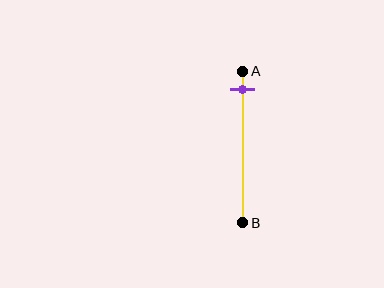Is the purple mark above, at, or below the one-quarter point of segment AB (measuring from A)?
The purple mark is above the one-quarter point of segment AB.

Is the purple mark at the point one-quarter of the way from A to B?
No, the mark is at about 10% from A, not at the 25% one-quarter point.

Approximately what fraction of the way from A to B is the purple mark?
The purple mark is approximately 10% of the way from A to B.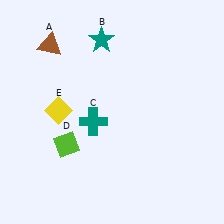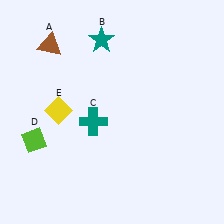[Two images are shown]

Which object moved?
The lime diamond (D) moved left.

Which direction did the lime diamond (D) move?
The lime diamond (D) moved left.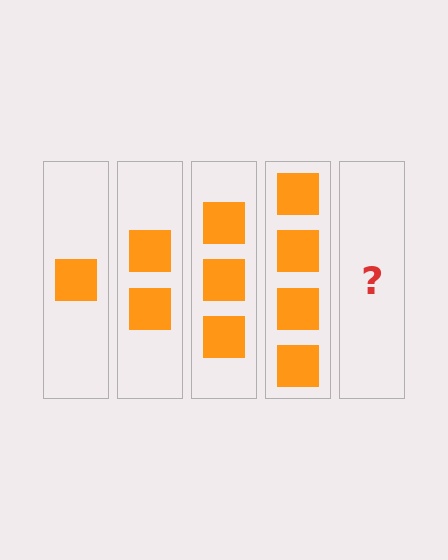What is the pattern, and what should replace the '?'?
The pattern is that each step adds one more square. The '?' should be 5 squares.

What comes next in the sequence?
The next element should be 5 squares.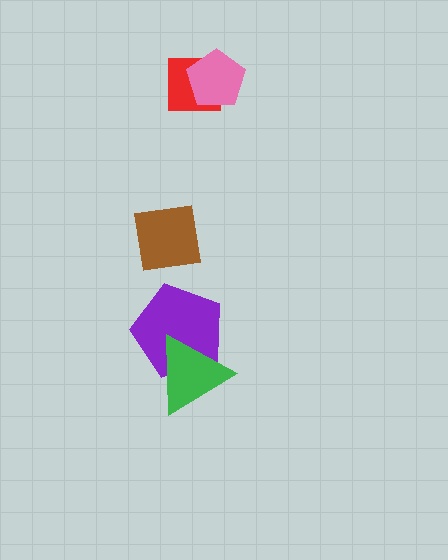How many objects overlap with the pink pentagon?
1 object overlaps with the pink pentagon.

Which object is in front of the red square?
The pink pentagon is in front of the red square.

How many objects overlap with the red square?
1 object overlaps with the red square.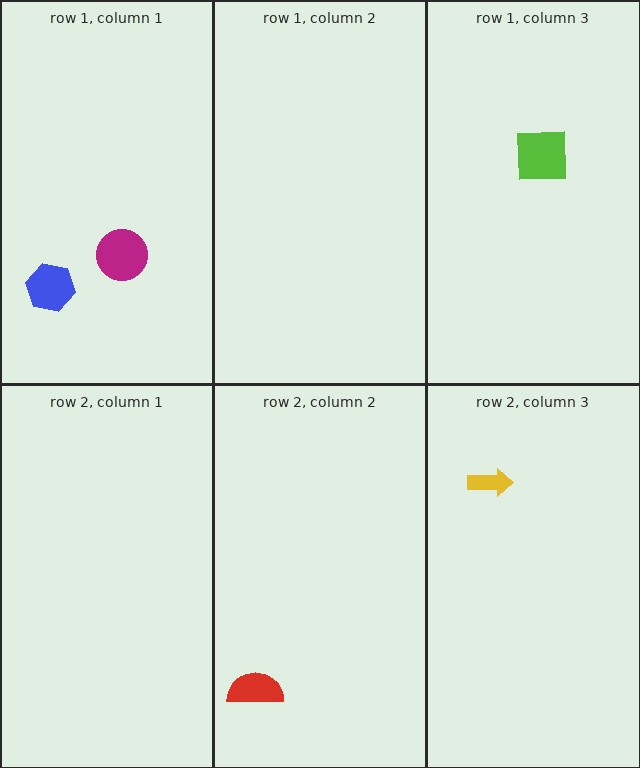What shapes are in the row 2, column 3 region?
The yellow arrow.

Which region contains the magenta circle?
The row 1, column 1 region.